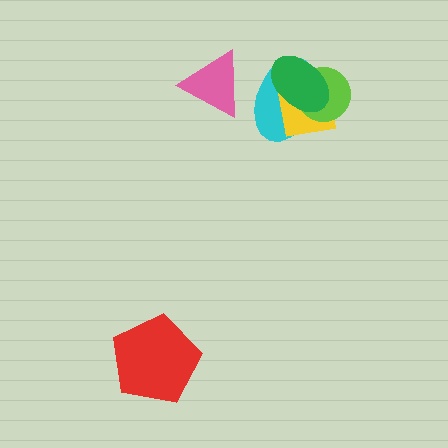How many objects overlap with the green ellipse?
3 objects overlap with the green ellipse.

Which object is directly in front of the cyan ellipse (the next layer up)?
The yellow square is directly in front of the cyan ellipse.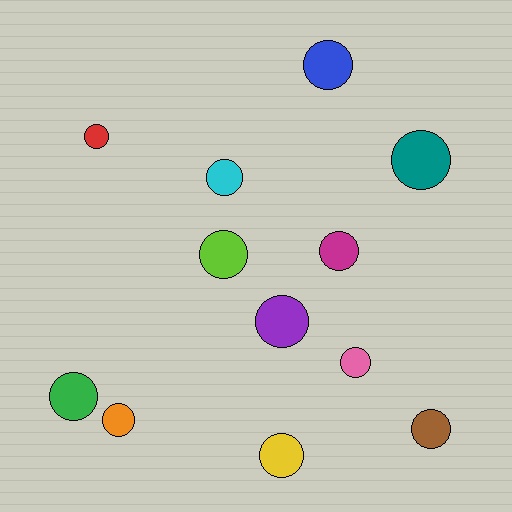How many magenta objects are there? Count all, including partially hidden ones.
There is 1 magenta object.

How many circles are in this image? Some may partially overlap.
There are 12 circles.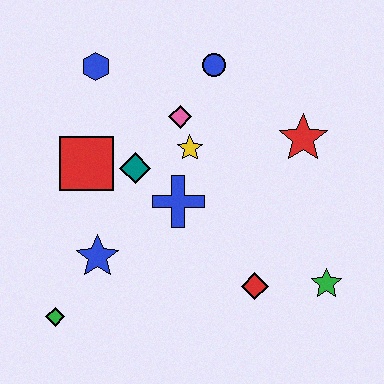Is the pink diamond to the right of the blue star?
Yes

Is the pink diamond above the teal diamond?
Yes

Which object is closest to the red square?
The teal diamond is closest to the red square.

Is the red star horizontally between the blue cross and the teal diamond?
No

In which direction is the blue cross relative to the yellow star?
The blue cross is below the yellow star.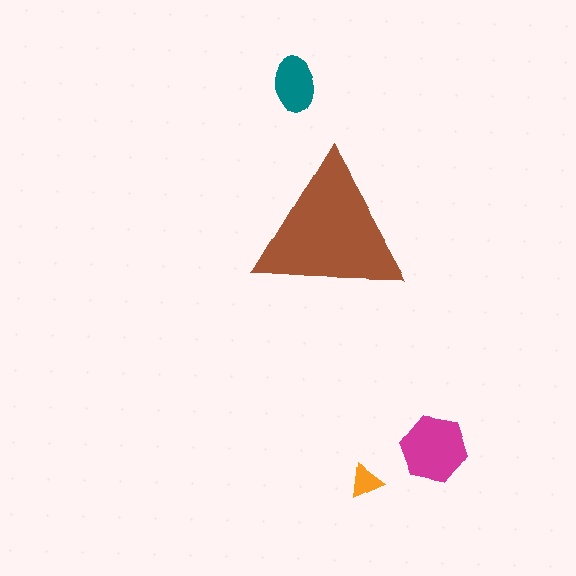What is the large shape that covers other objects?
A brown triangle.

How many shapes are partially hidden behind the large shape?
0 shapes are partially hidden.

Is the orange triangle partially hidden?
No, the orange triangle is fully visible.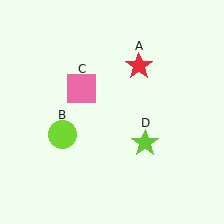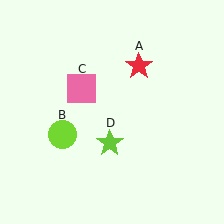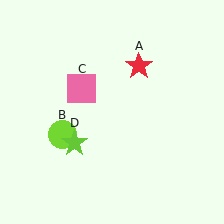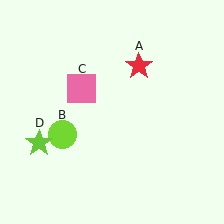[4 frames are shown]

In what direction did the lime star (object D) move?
The lime star (object D) moved left.